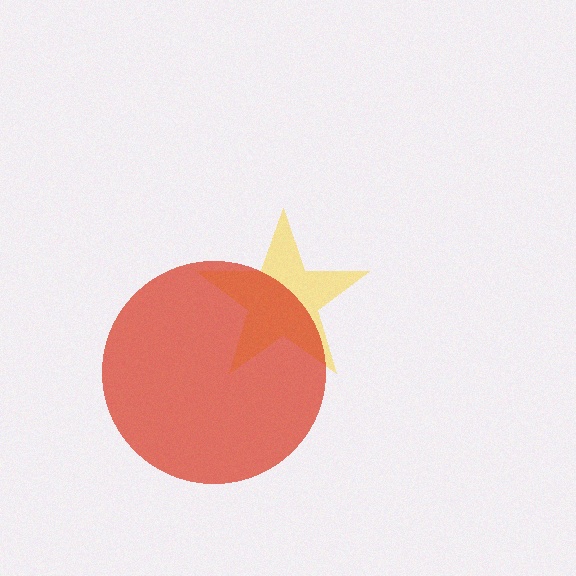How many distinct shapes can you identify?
There are 2 distinct shapes: a yellow star, a red circle.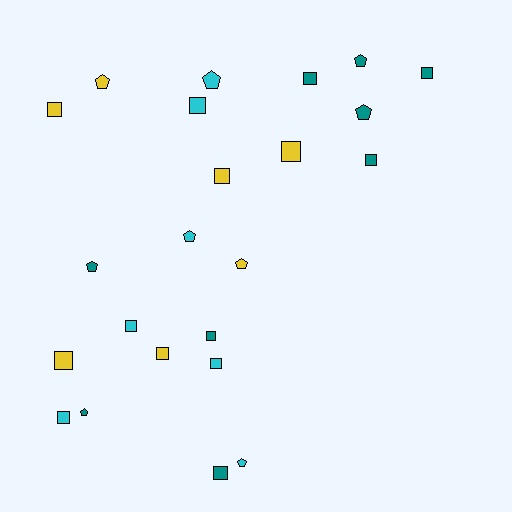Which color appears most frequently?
Teal, with 9 objects.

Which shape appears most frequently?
Square, with 14 objects.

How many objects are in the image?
There are 23 objects.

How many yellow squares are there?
There are 5 yellow squares.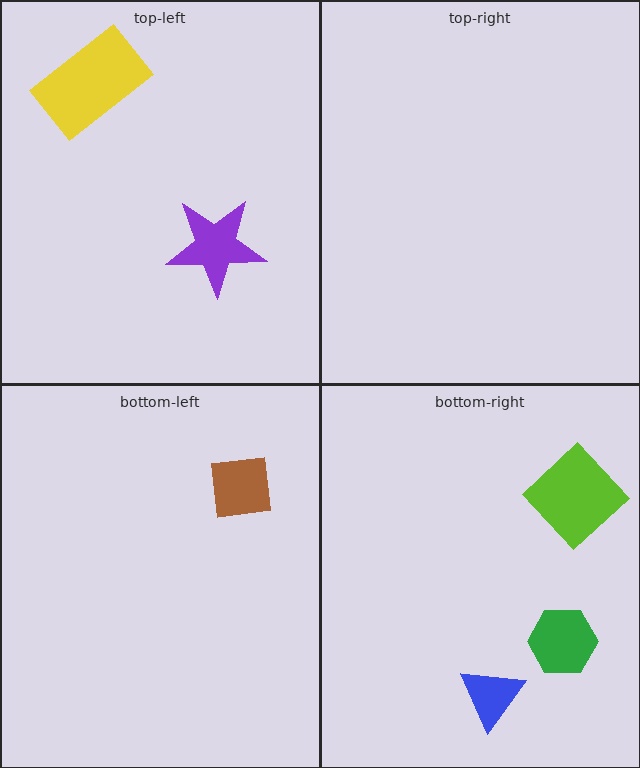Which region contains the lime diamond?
The bottom-right region.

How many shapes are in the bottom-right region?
3.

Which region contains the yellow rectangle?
The top-left region.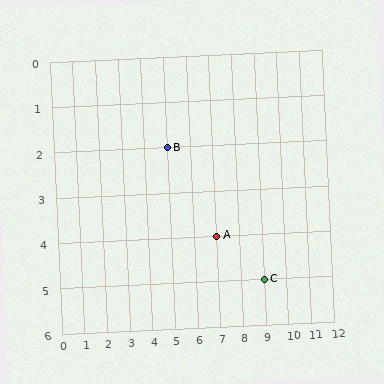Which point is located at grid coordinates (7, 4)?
Point A is at (7, 4).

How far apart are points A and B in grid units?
Points A and B are 2 columns and 2 rows apart (about 2.8 grid units diagonally).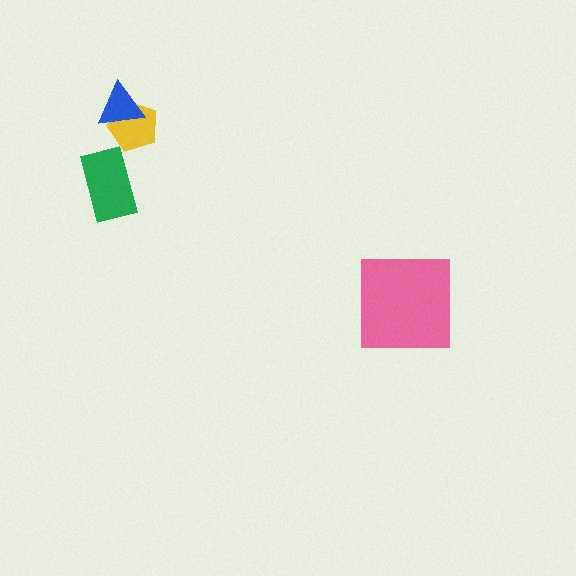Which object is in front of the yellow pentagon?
The blue triangle is in front of the yellow pentagon.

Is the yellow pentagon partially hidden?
Yes, it is partially covered by another shape.